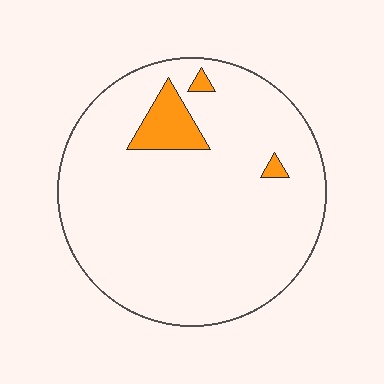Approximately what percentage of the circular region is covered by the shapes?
Approximately 5%.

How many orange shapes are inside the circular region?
3.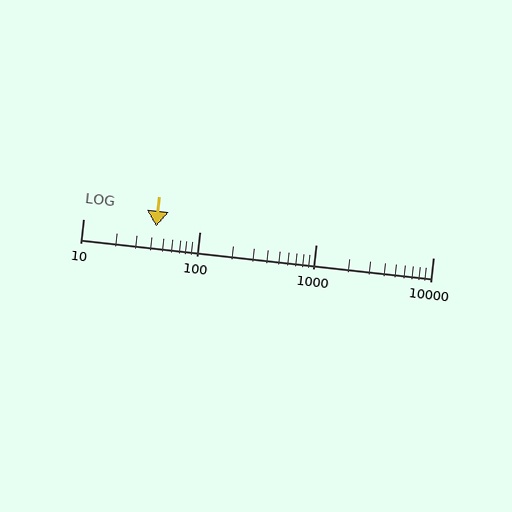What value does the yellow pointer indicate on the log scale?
The pointer indicates approximately 42.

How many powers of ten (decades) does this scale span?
The scale spans 3 decades, from 10 to 10000.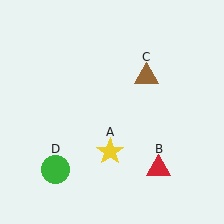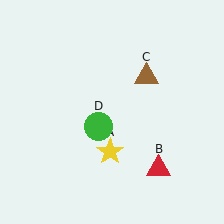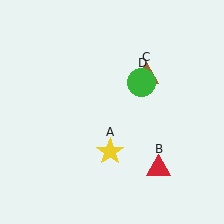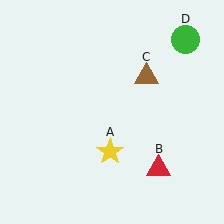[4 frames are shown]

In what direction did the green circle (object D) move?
The green circle (object D) moved up and to the right.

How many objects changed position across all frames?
1 object changed position: green circle (object D).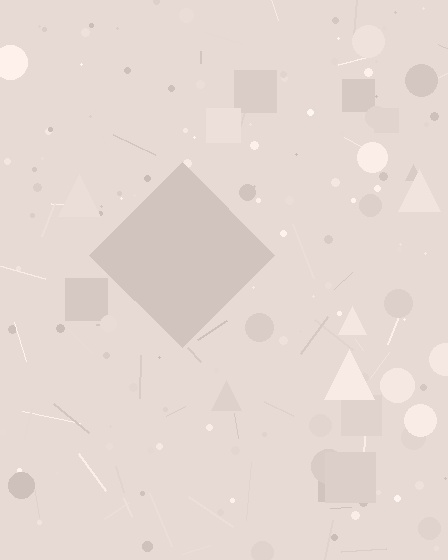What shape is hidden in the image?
A diamond is hidden in the image.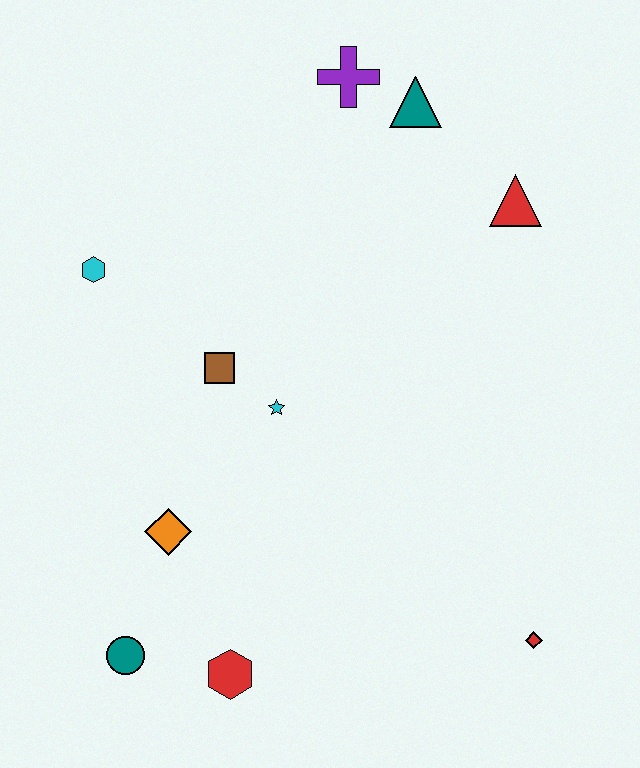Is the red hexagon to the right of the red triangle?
No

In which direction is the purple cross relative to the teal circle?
The purple cross is above the teal circle.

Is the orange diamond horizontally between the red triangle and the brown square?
No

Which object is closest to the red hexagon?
The teal circle is closest to the red hexagon.